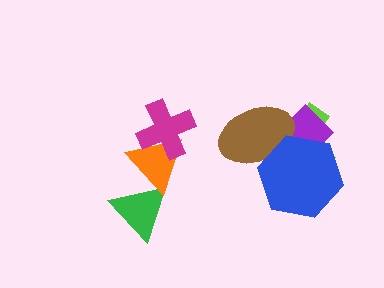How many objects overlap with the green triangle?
1 object overlaps with the green triangle.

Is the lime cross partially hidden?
Yes, it is partially covered by another shape.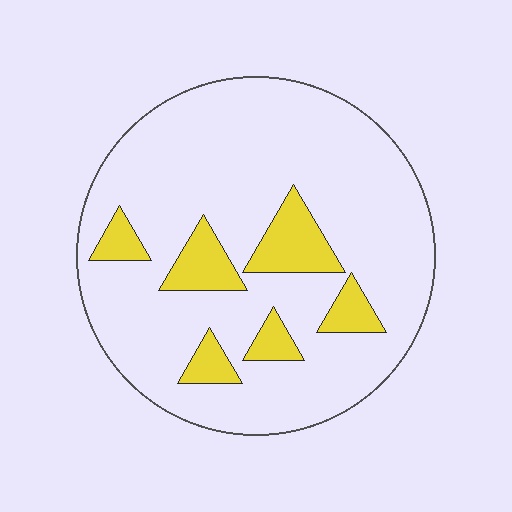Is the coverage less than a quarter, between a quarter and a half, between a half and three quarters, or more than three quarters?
Less than a quarter.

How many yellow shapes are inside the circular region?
6.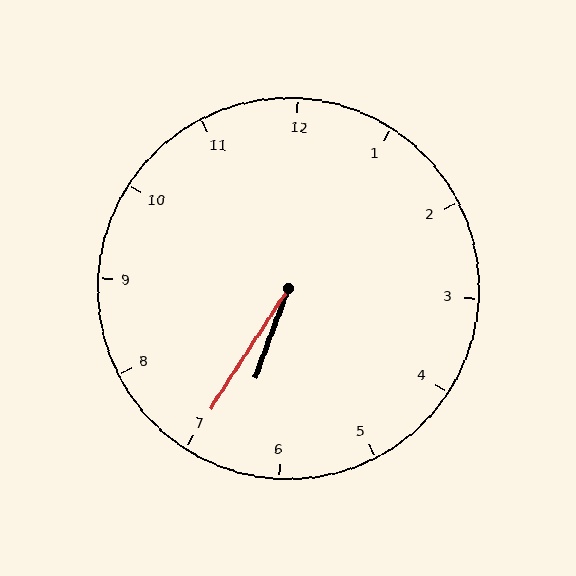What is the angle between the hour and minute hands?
Approximately 12 degrees.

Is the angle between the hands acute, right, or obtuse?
It is acute.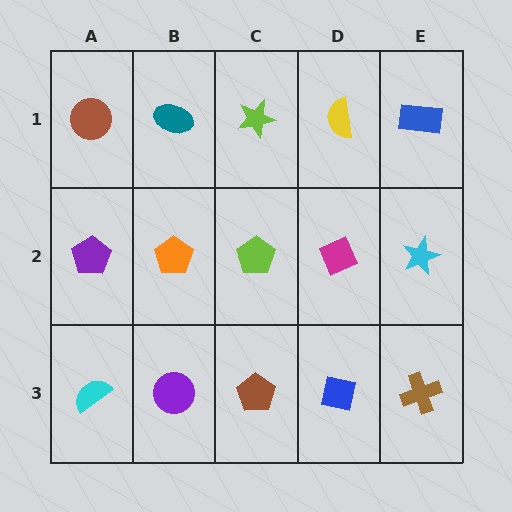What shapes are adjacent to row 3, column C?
A lime pentagon (row 2, column C), a purple circle (row 3, column B), a blue square (row 3, column D).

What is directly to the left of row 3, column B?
A cyan semicircle.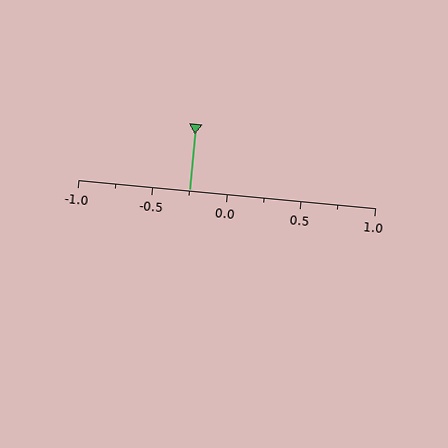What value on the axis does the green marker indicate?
The marker indicates approximately -0.25.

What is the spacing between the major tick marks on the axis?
The major ticks are spaced 0.5 apart.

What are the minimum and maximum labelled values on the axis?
The axis runs from -1.0 to 1.0.